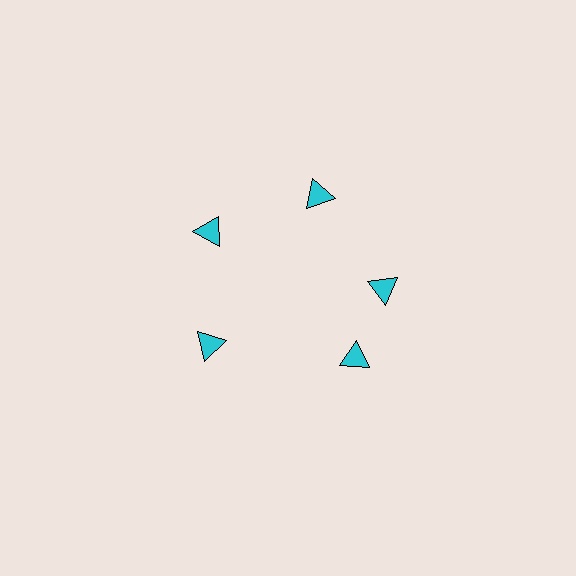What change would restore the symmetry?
The symmetry would be restored by rotating it back into even spacing with its neighbors so that all 5 triangles sit at equal angles and equal distance from the center.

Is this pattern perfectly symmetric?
No. The 5 cyan triangles are arranged in a ring, but one element near the 5 o'clock position is rotated out of alignment along the ring, breaking the 5-fold rotational symmetry.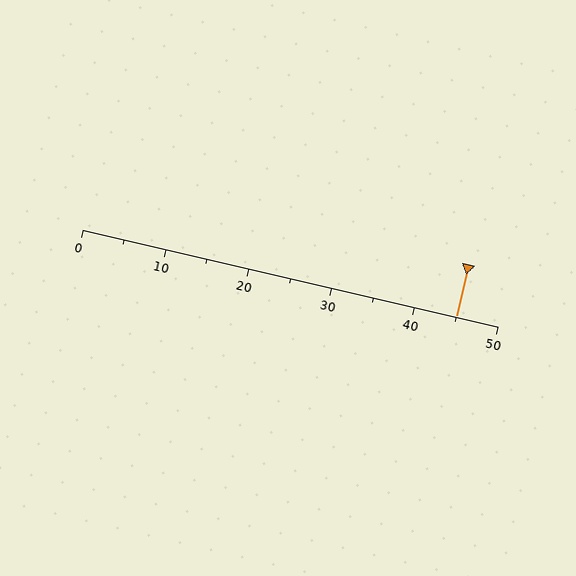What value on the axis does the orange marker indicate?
The marker indicates approximately 45.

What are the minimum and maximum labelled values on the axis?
The axis runs from 0 to 50.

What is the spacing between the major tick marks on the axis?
The major ticks are spaced 10 apart.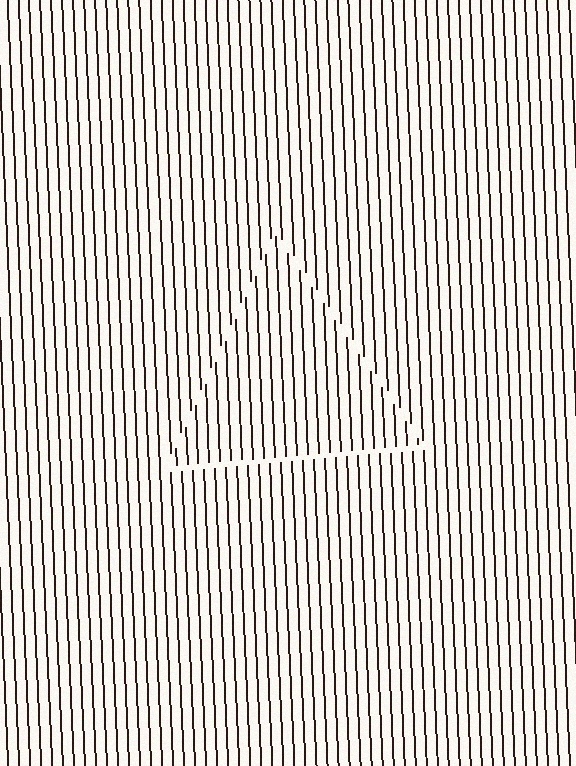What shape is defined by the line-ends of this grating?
An illusory triangle. The interior of the shape contains the same grating, shifted by half a period — the contour is defined by the phase discontinuity where line-ends from the inner and outer gratings abut.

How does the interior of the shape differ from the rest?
The interior of the shape contains the same grating, shifted by half a period — the contour is defined by the phase discontinuity where line-ends from the inner and outer gratings abut.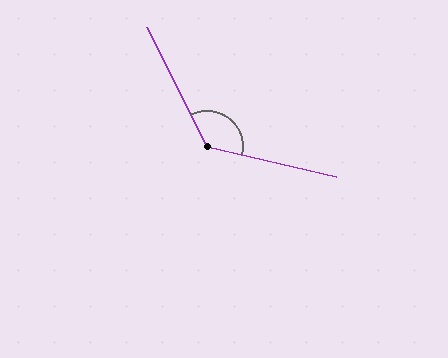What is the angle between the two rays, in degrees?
Approximately 130 degrees.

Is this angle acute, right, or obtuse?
It is obtuse.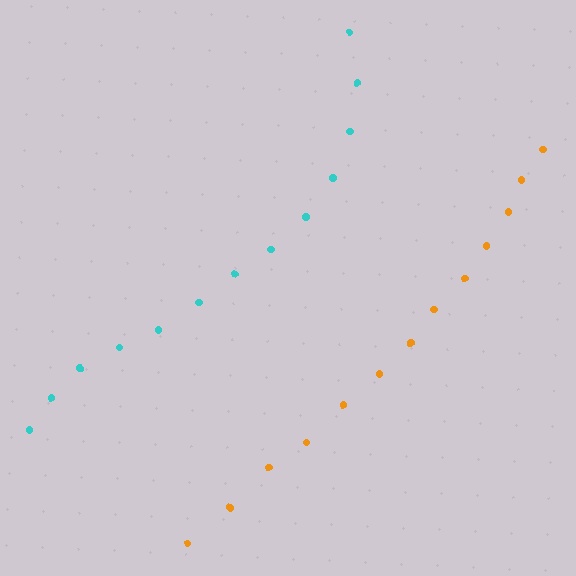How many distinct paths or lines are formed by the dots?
There are 2 distinct paths.